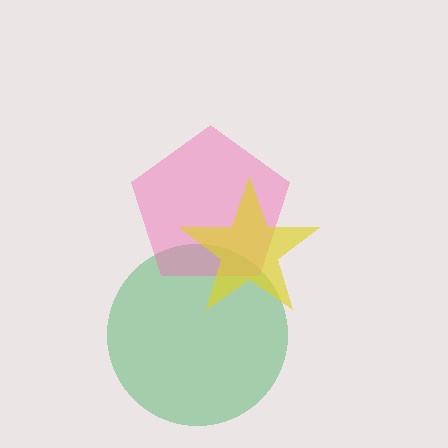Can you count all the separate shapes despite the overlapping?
Yes, there are 3 separate shapes.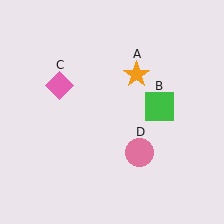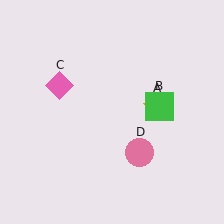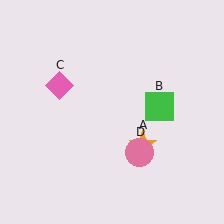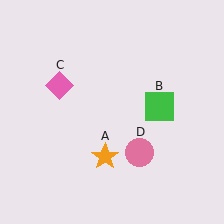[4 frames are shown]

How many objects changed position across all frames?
1 object changed position: orange star (object A).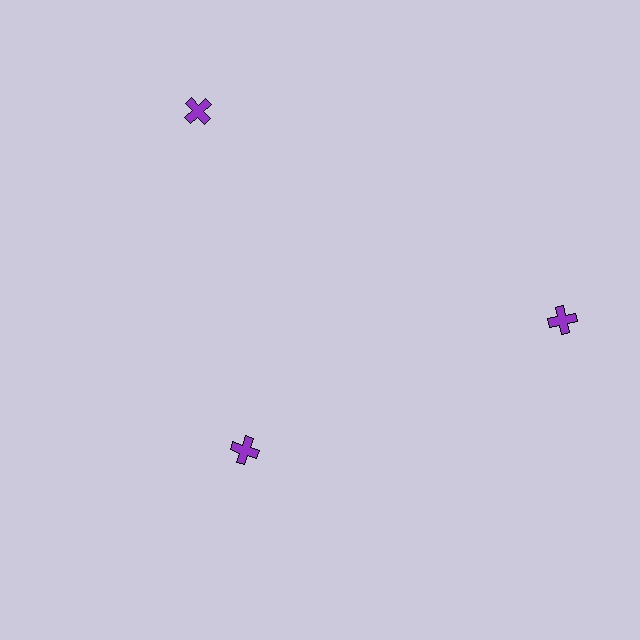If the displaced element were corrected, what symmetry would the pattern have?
It would have 3-fold rotational symmetry — the pattern would map onto itself every 120 degrees.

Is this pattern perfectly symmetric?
No. The 3 purple crosses are arranged in a ring, but one element near the 7 o'clock position is pulled inward toward the center, breaking the 3-fold rotational symmetry.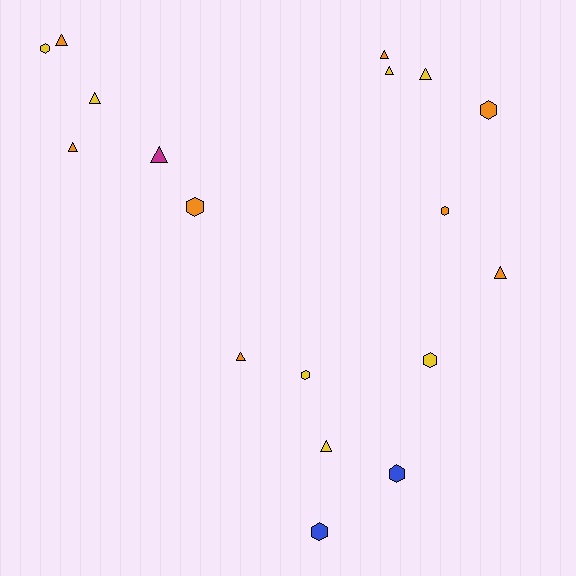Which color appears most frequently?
Orange, with 8 objects.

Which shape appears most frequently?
Triangle, with 10 objects.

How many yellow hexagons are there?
There are 3 yellow hexagons.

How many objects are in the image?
There are 18 objects.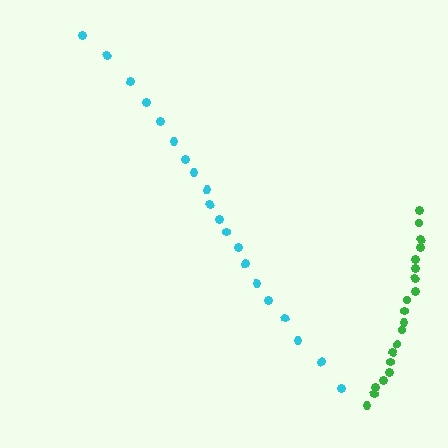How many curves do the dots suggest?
There are 2 distinct paths.